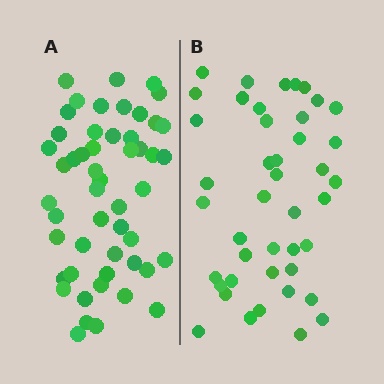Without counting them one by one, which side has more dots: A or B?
Region A (the left region) has more dots.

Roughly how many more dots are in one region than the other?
Region A has roughly 8 or so more dots than region B.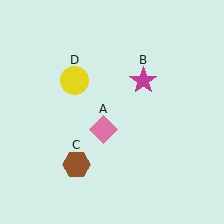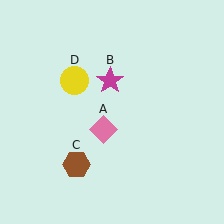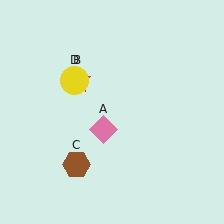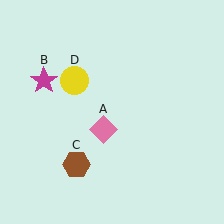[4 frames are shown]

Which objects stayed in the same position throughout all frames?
Pink diamond (object A) and brown hexagon (object C) and yellow circle (object D) remained stationary.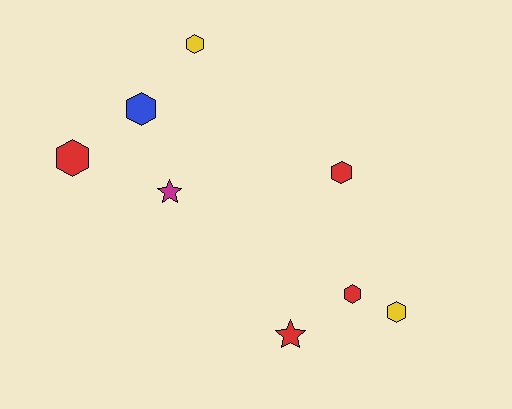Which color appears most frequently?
Red, with 4 objects.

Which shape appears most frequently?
Hexagon, with 6 objects.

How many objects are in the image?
There are 8 objects.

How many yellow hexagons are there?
There are 2 yellow hexagons.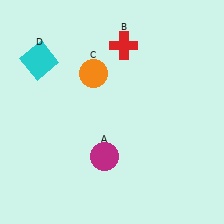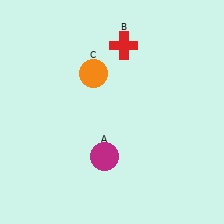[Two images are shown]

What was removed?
The cyan square (D) was removed in Image 2.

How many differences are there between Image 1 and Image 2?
There is 1 difference between the two images.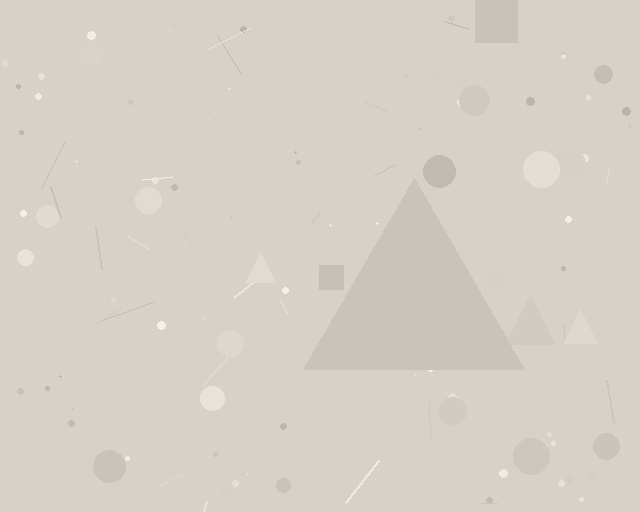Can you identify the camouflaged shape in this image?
The camouflaged shape is a triangle.